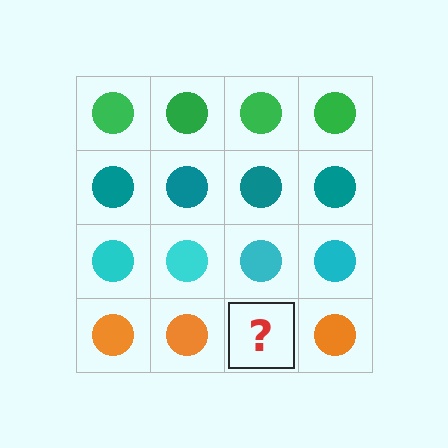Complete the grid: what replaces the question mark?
The question mark should be replaced with an orange circle.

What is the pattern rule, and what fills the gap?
The rule is that each row has a consistent color. The gap should be filled with an orange circle.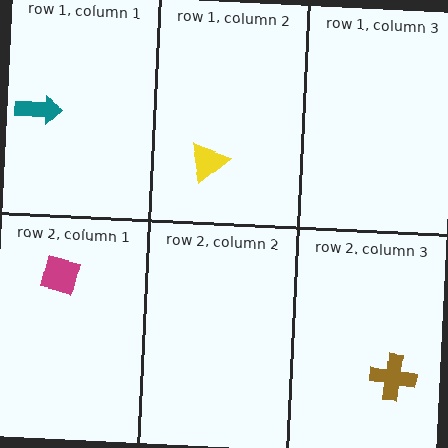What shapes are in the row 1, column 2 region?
The yellow triangle.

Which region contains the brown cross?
The row 2, column 3 region.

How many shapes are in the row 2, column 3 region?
1.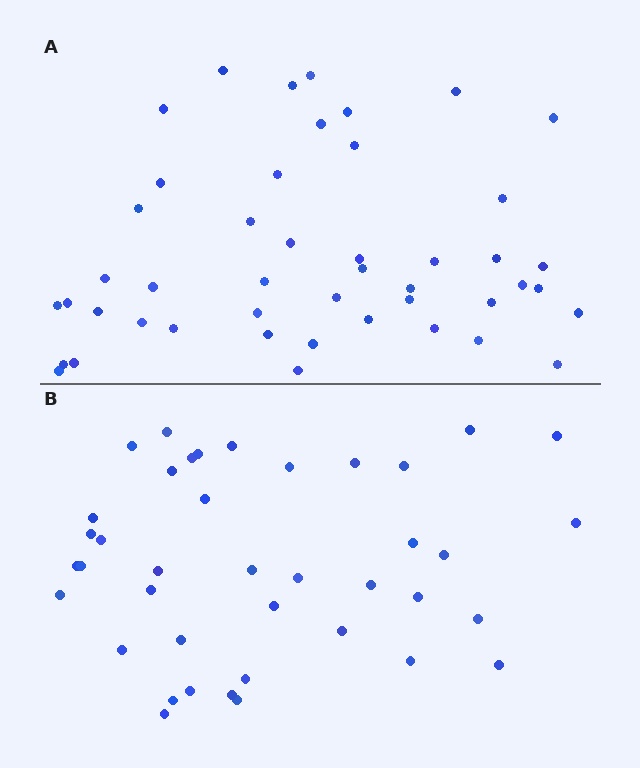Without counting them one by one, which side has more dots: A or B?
Region A (the top region) has more dots.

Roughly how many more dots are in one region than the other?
Region A has about 6 more dots than region B.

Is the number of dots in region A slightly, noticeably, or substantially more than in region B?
Region A has only slightly more — the two regions are fairly close. The ratio is roughly 1.1 to 1.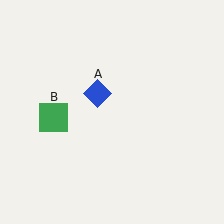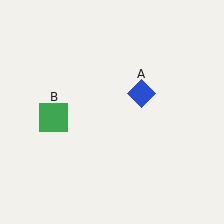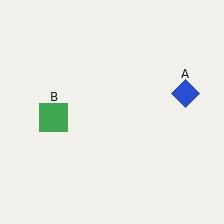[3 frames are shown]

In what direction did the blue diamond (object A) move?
The blue diamond (object A) moved right.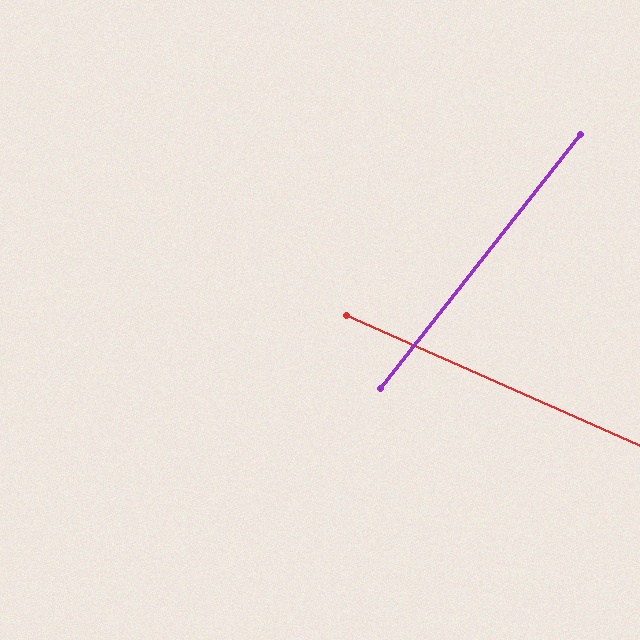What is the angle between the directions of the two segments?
Approximately 76 degrees.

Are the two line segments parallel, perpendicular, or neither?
Neither parallel nor perpendicular — they differ by about 76°.